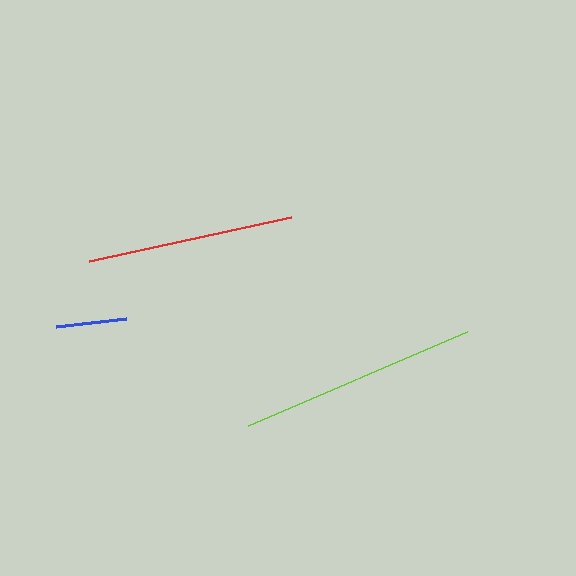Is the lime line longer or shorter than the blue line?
The lime line is longer than the blue line.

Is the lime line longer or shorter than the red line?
The lime line is longer than the red line.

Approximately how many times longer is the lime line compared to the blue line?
The lime line is approximately 3.4 times the length of the blue line.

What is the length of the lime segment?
The lime segment is approximately 238 pixels long.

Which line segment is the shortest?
The blue line is the shortest at approximately 70 pixels.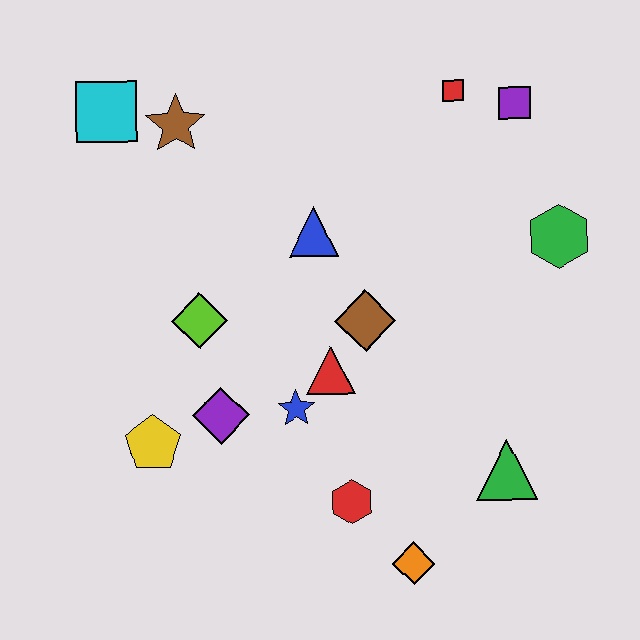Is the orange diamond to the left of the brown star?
No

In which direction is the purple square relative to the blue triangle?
The purple square is to the right of the blue triangle.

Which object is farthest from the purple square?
The yellow pentagon is farthest from the purple square.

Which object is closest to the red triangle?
The blue star is closest to the red triangle.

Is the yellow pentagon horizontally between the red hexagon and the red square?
No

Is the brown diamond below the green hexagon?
Yes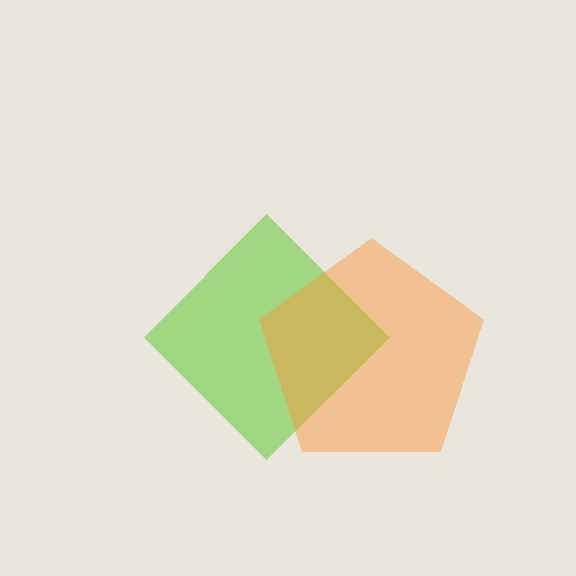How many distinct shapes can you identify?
There are 2 distinct shapes: a lime diamond, an orange pentagon.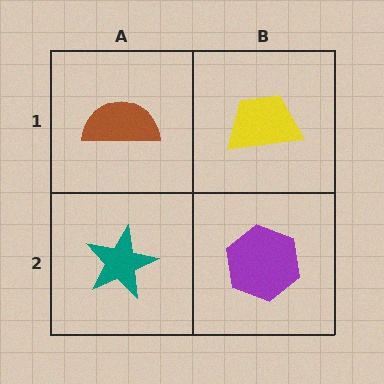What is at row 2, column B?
A purple hexagon.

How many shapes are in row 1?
2 shapes.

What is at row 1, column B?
A yellow trapezoid.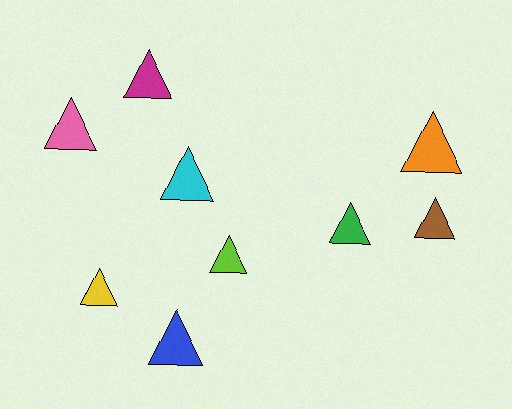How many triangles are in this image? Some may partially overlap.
There are 9 triangles.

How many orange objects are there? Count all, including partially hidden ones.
There is 1 orange object.